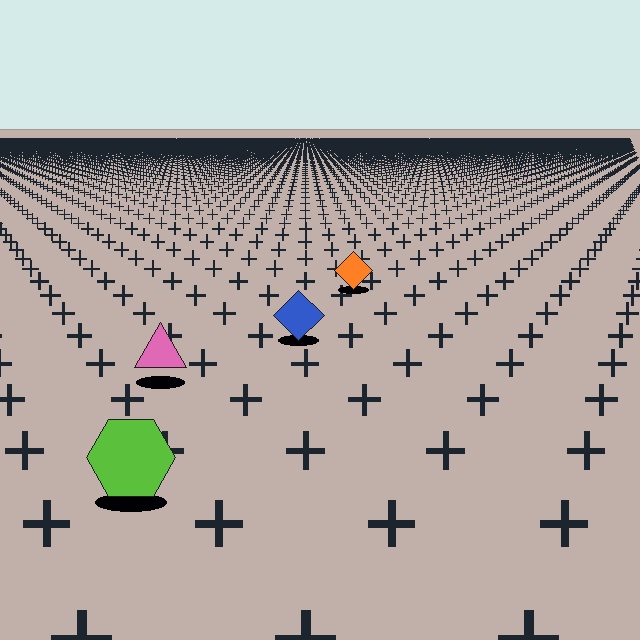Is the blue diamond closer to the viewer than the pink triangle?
No. The pink triangle is closer — you can tell from the texture gradient: the ground texture is coarser near it.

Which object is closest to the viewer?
The lime hexagon is closest. The texture marks near it are larger and more spread out.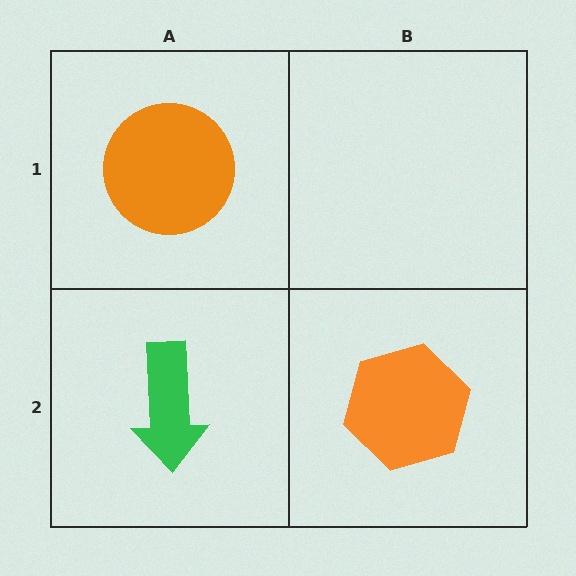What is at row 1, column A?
An orange circle.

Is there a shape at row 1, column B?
No, that cell is empty.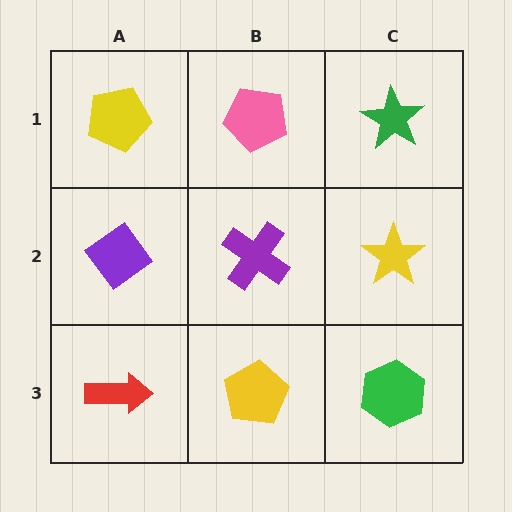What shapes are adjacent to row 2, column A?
A yellow pentagon (row 1, column A), a red arrow (row 3, column A), a purple cross (row 2, column B).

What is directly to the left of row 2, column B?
A purple diamond.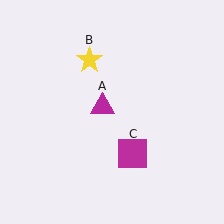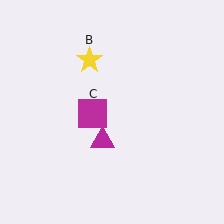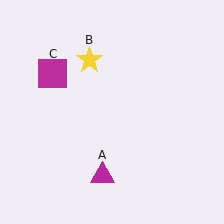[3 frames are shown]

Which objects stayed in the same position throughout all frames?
Yellow star (object B) remained stationary.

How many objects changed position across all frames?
2 objects changed position: magenta triangle (object A), magenta square (object C).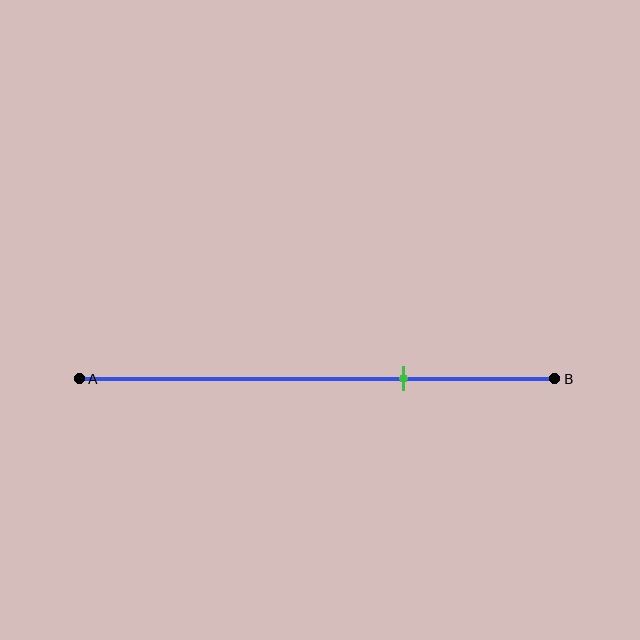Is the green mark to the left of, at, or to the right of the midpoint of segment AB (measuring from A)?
The green mark is to the right of the midpoint of segment AB.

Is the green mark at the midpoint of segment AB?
No, the mark is at about 70% from A, not at the 50% midpoint.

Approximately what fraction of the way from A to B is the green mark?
The green mark is approximately 70% of the way from A to B.